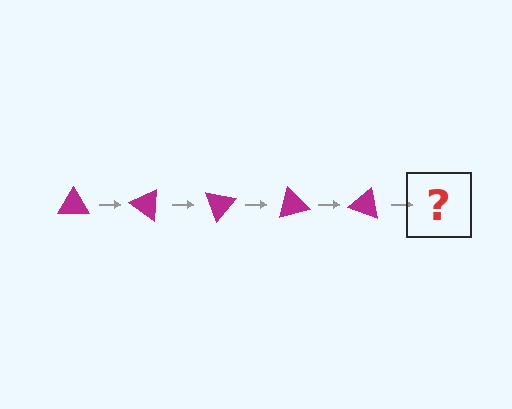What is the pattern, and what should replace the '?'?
The pattern is that the triangle rotates 35 degrees each step. The '?' should be a magenta triangle rotated 175 degrees.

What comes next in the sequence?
The next element should be a magenta triangle rotated 175 degrees.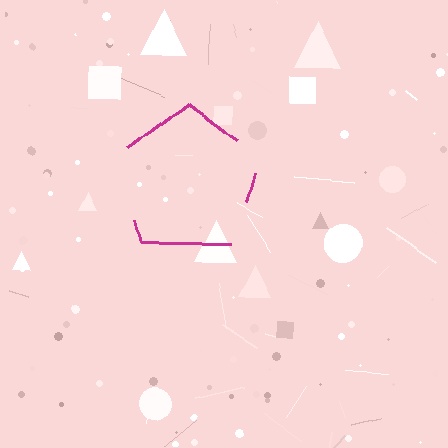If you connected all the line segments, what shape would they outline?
They would outline a pentagon.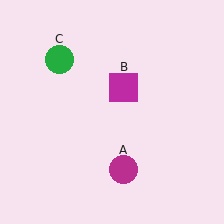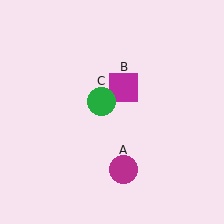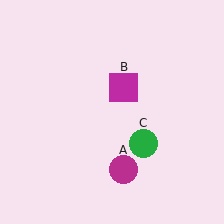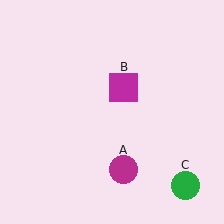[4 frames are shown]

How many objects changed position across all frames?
1 object changed position: green circle (object C).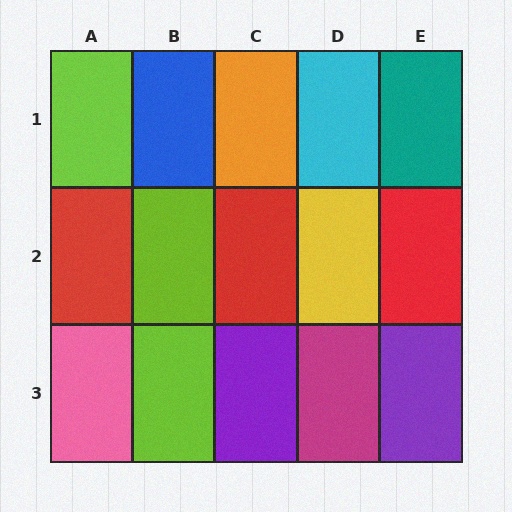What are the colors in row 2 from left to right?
Red, lime, red, yellow, red.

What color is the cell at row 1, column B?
Blue.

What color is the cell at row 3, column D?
Magenta.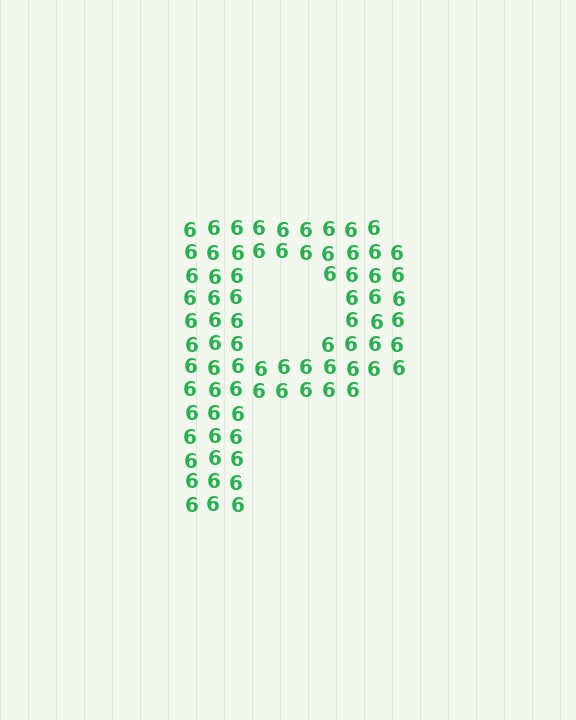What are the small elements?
The small elements are digit 6's.